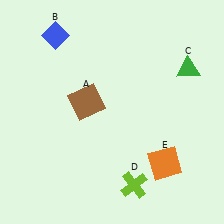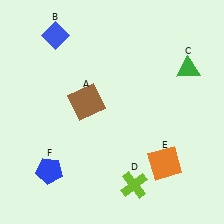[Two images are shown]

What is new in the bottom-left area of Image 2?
A blue pentagon (F) was added in the bottom-left area of Image 2.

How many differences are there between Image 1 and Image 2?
There is 1 difference between the two images.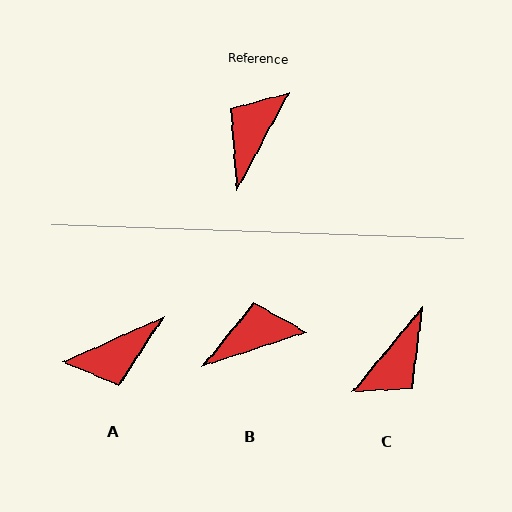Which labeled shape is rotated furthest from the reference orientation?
C, about 168 degrees away.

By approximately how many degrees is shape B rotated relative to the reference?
Approximately 44 degrees clockwise.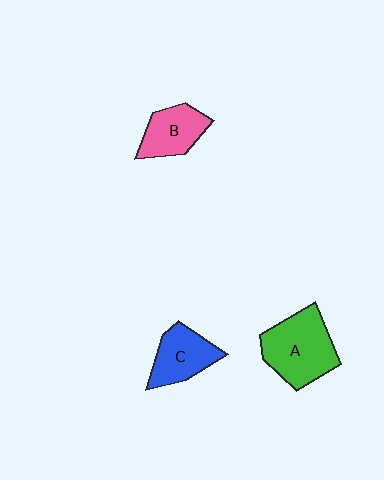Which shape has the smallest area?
Shape B (pink).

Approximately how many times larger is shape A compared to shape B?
Approximately 1.6 times.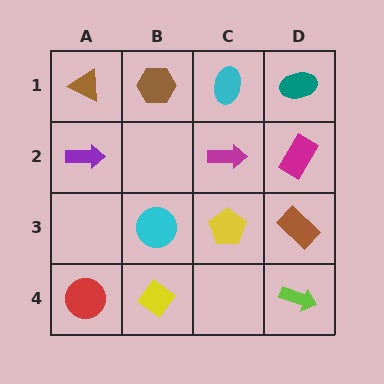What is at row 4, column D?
A lime arrow.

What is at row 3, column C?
A yellow pentagon.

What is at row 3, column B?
A cyan circle.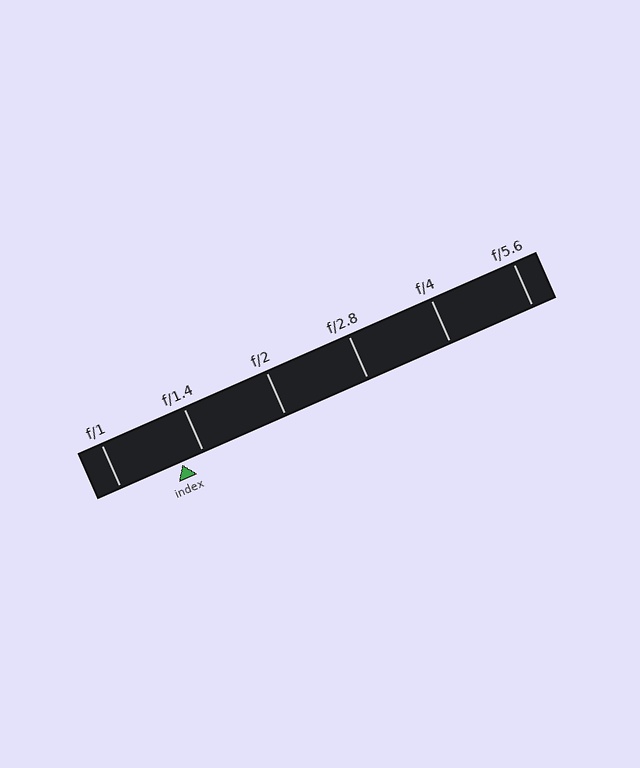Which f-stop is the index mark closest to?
The index mark is closest to f/1.4.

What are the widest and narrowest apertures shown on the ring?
The widest aperture shown is f/1 and the narrowest is f/5.6.